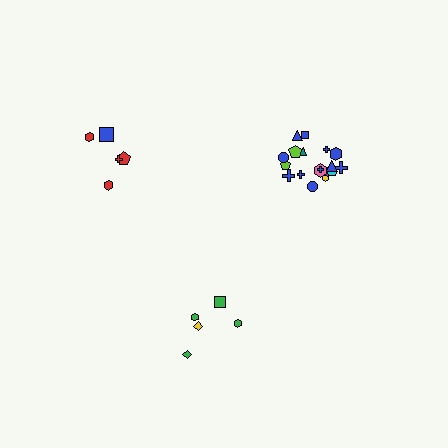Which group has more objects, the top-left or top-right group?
The top-right group.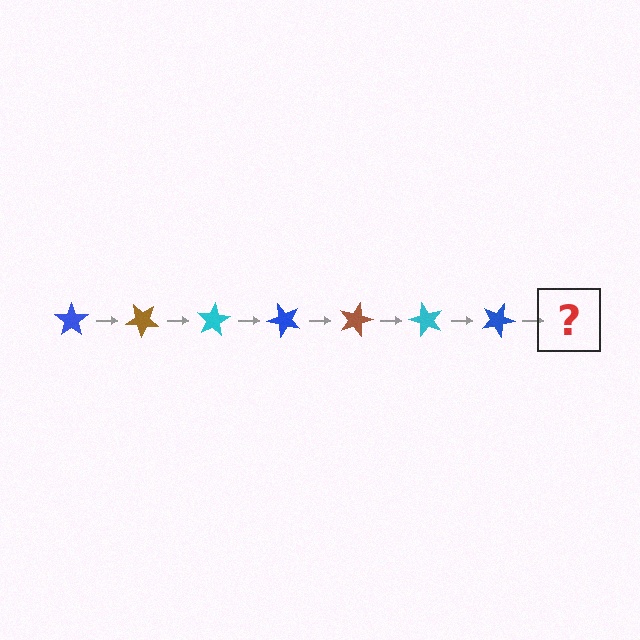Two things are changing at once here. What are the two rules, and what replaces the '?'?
The two rules are that it rotates 40 degrees each step and the color cycles through blue, brown, and cyan. The '?' should be a brown star, rotated 280 degrees from the start.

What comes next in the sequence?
The next element should be a brown star, rotated 280 degrees from the start.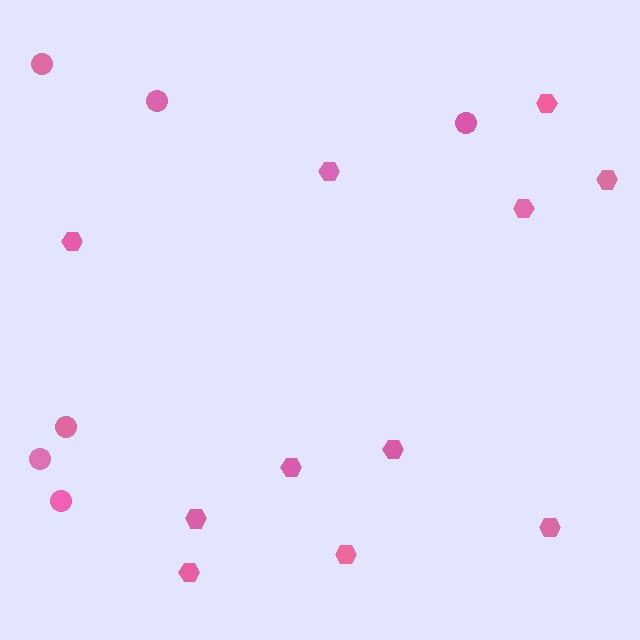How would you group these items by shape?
There are 2 groups: one group of circles (6) and one group of hexagons (11).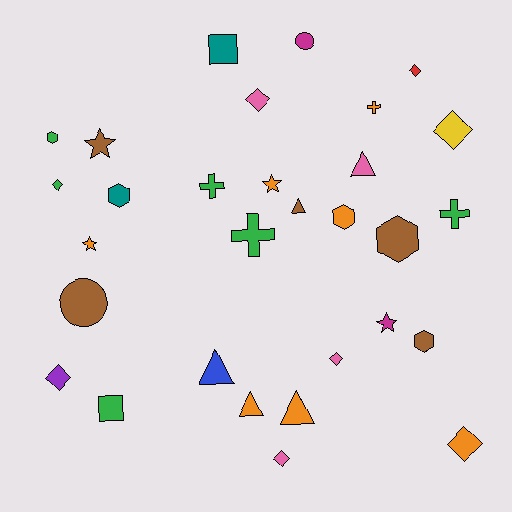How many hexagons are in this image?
There are 5 hexagons.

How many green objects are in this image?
There are 6 green objects.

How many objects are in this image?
There are 30 objects.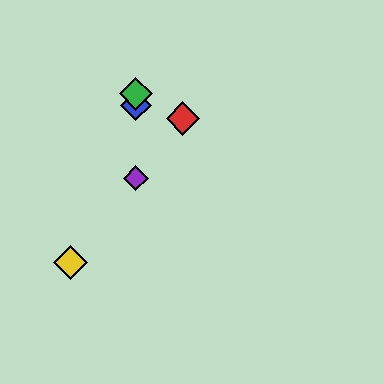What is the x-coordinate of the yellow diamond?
The yellow diamond is at x≈70.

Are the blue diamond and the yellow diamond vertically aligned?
No, the blue diamond is at x≈136 and the yellow diamond is at x≈70.